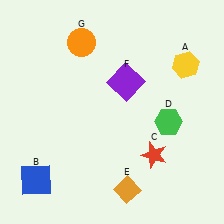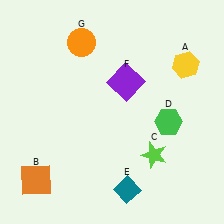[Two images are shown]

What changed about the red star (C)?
In Image 1, C is red. In Image 2, it changed to lime.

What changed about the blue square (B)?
In Image 1, B is blue. In Image 2, it changed to orange.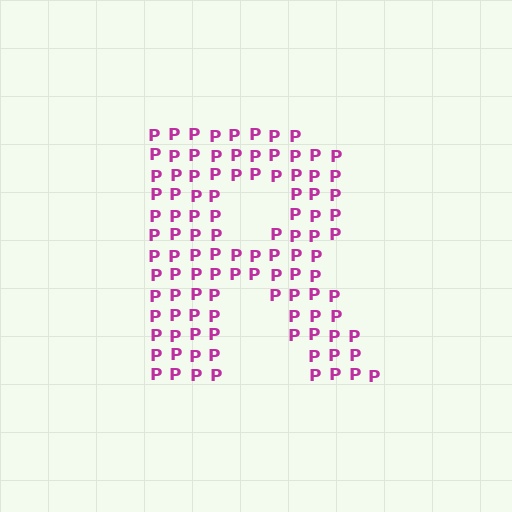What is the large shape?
The large shape is the letter R.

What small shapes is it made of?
It is made of small letter P's.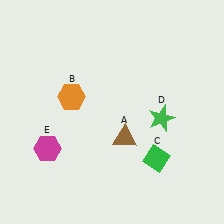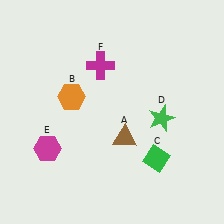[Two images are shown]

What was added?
A magenta cross (F) was added in Image 2.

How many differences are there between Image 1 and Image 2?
There is 1 difference between the two images.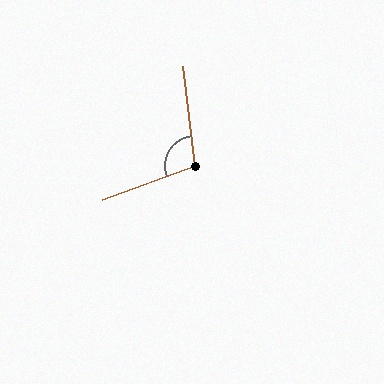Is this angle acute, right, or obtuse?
It is obtuse.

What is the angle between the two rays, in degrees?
Approximately 103 degrees.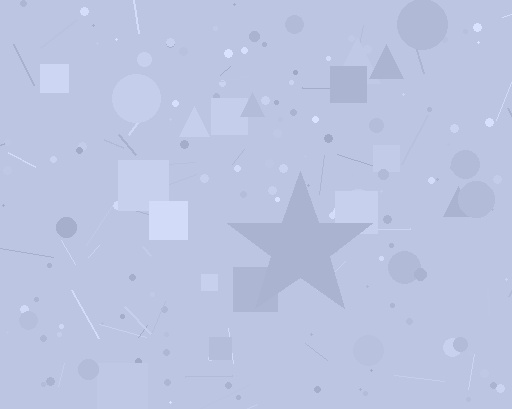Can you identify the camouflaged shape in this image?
The camouflaged shape is a star.